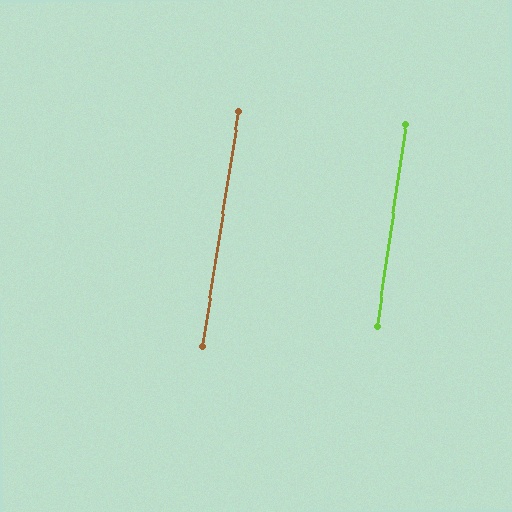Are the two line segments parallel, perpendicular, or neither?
Parallel — their directions differ by only 0.7°.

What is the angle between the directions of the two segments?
Approximately 1 degree.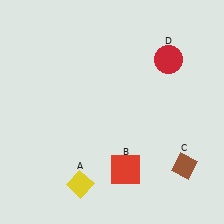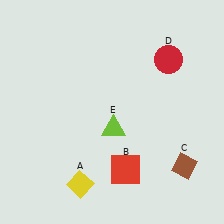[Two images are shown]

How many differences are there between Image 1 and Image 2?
There is 1 difference between the two images.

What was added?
A lime triangle (E) was added in Image 2.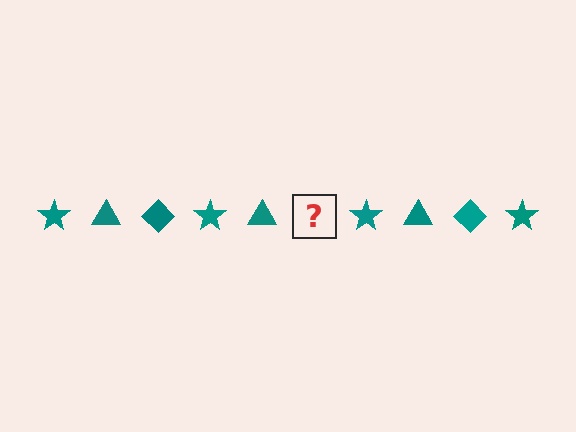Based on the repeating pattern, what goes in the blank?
The blank should be a teal diamond.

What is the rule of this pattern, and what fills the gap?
The rule is that the pattern cycles through star, triangle, diamond shapes in teal. The gap should be filled with a teal diamond.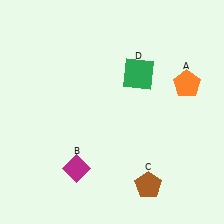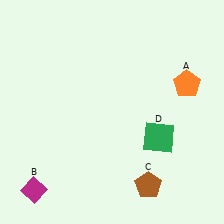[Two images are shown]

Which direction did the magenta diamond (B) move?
The magenta diamond (B) moved left.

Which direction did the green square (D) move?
The green square (D) moved down.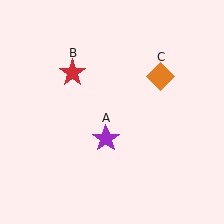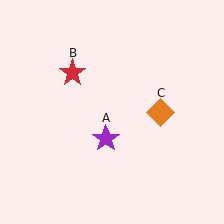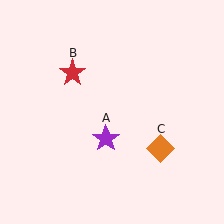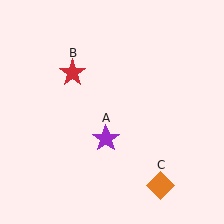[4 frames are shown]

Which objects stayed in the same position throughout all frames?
Purple star (object A) and red star (object B) remained stationary.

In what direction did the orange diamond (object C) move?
The orange diamond (object C) moved down.